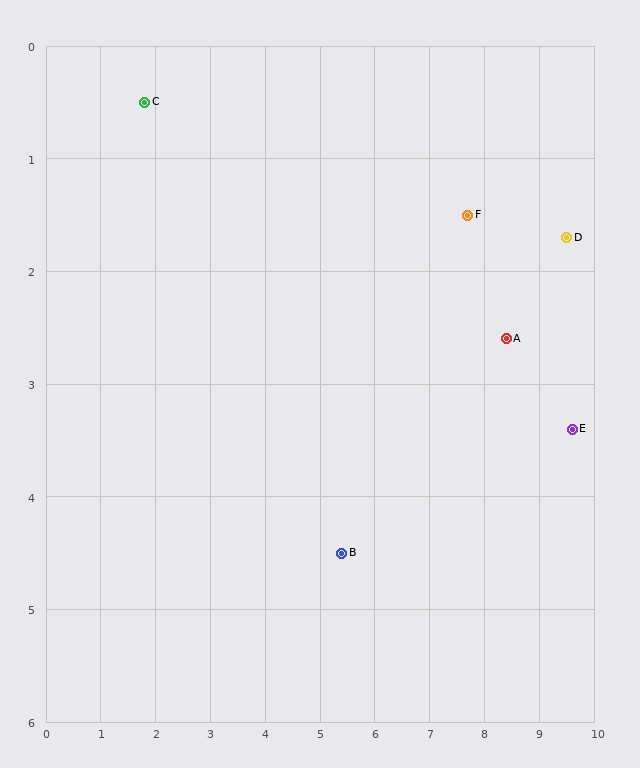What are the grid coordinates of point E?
Point E is at approximately (9.6, 3.4).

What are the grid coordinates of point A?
Point A is at approximately (8.4, 2.6).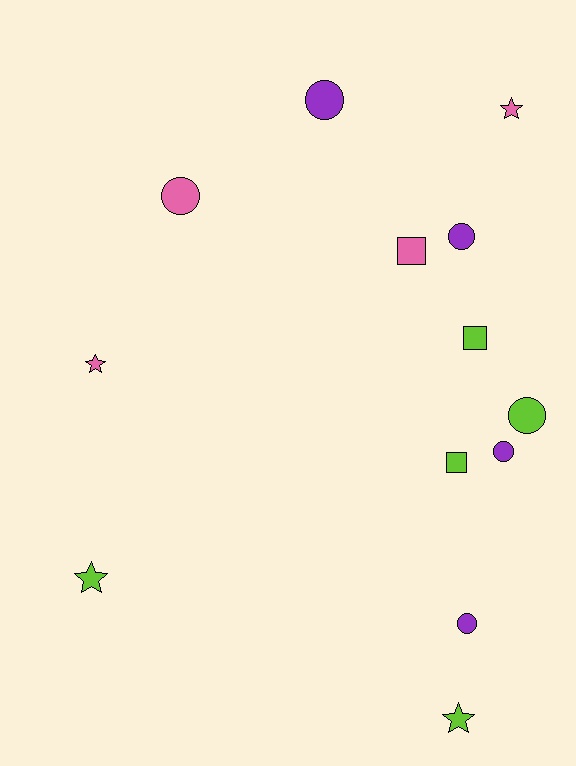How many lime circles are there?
There is 1 lime circle.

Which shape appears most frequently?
Circle, with 6 objects.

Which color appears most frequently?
Lime, with 5 objects.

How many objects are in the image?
There are 13 objects.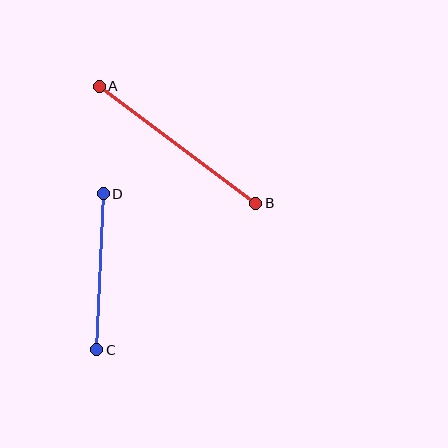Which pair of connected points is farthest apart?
Points A and B are farthest apart.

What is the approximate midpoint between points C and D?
The midpoint is at approximately (100, 272) pixels.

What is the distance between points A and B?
The distance is approximately 195 pixels.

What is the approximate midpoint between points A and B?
The midpoint is at approximately (177, 145) pixels.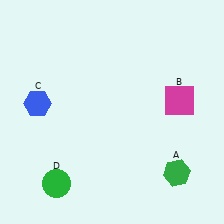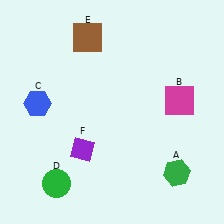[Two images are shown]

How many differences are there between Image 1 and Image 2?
There are 2 differences between the two images.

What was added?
A brown square (E), a purple diamond (F) were added in Image 2.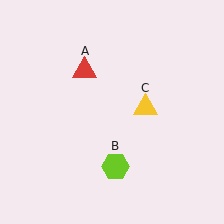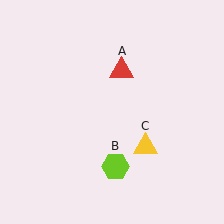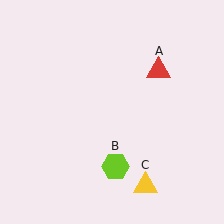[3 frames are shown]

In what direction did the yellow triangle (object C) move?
The yellow triangle (object C) moved down.